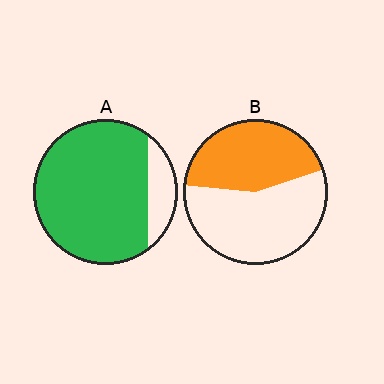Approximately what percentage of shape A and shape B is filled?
A is approximately 85% and B is approximately 45%.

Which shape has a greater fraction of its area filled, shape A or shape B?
Shape A.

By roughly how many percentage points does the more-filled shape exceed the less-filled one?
By roughly 40 percentage points (A over B).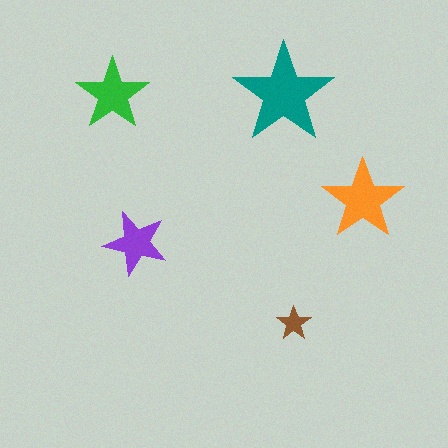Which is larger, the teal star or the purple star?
The teal one.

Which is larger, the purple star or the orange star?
The orange one.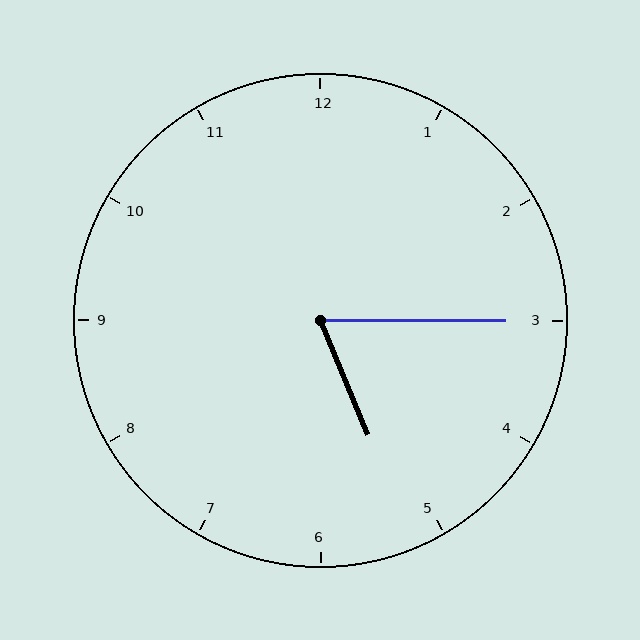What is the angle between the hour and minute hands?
Approximately 68 degrees.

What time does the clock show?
5:15.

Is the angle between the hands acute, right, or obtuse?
It is acute.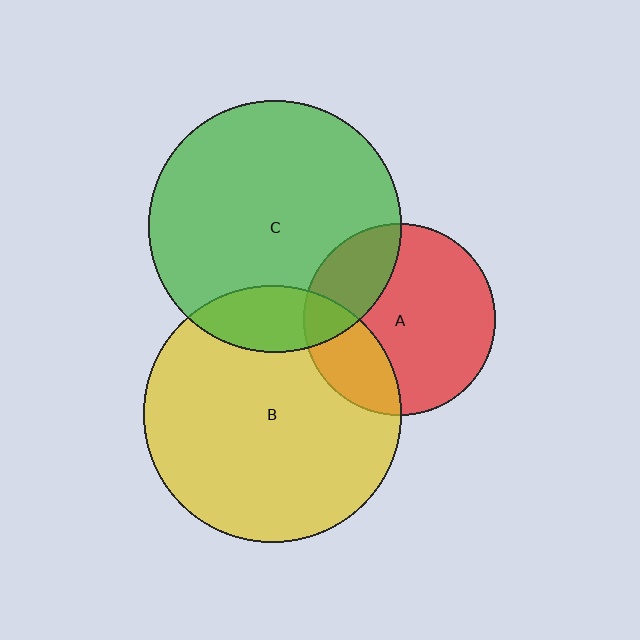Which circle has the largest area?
Circle B (yellow).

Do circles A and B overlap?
Yes.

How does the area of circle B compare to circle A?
Approximately 1.8 times.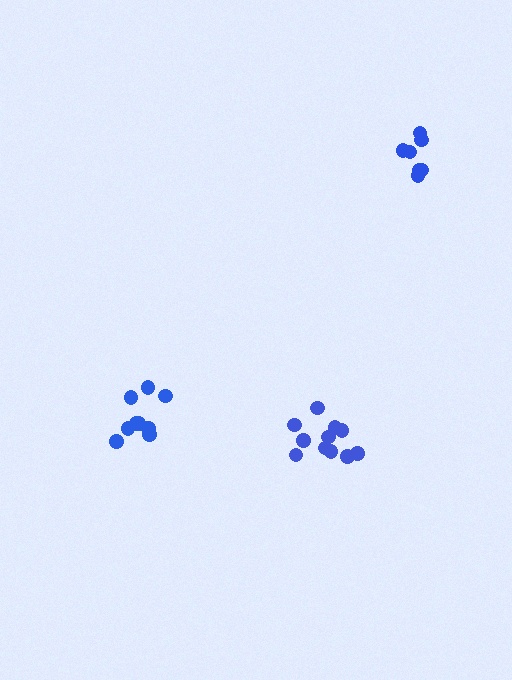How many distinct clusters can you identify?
There are 3 distinct clusters.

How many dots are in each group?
Group 1: 11 dots, Group 2: 9 dots, Group 3: 7 dots (27 total).